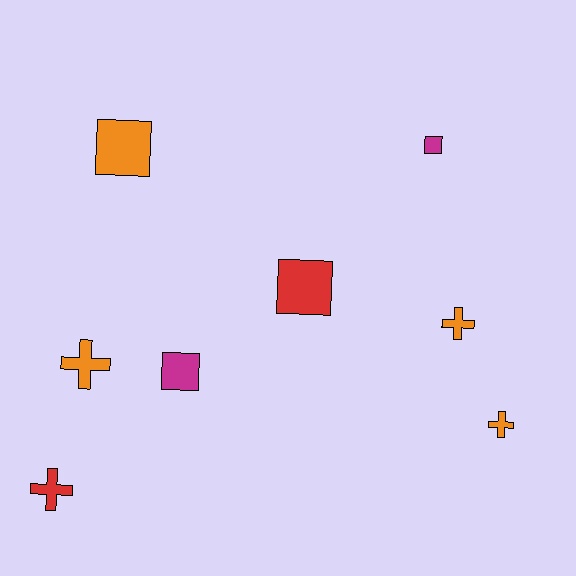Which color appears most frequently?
Orange, with 4 objects.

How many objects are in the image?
There are 8 objects.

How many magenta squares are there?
There are 2 magenta squares.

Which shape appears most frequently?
Square, with 4 objects.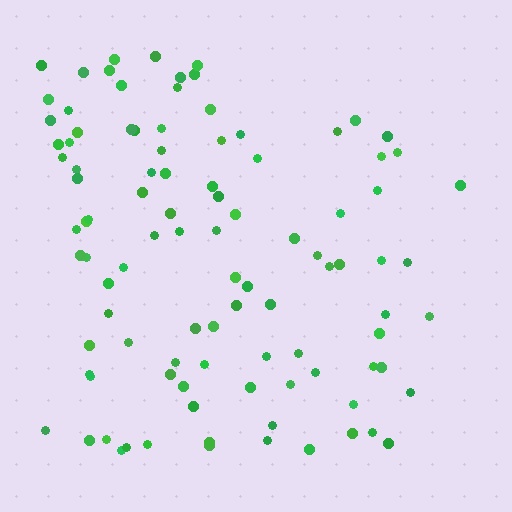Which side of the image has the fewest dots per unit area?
The right.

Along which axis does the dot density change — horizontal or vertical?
Horizontal.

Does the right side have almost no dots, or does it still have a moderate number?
Still a moderate number, just noticeably fewer than the left.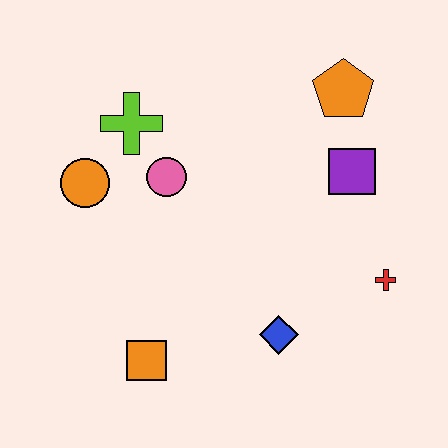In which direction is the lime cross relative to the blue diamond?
The lime cross is above the blue diamond.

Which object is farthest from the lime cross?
The red cross is farthest from the lime cross.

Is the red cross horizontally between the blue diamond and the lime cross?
No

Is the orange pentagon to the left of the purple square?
Yes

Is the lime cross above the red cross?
Yes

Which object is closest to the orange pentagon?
The purple square is closest to the orange pentagon.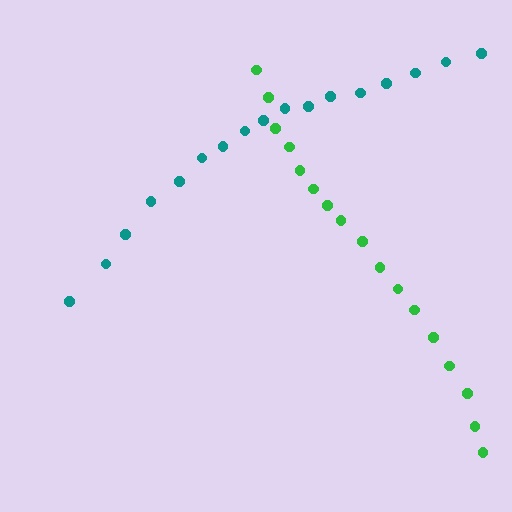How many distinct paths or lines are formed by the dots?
There are 2 distinct paths.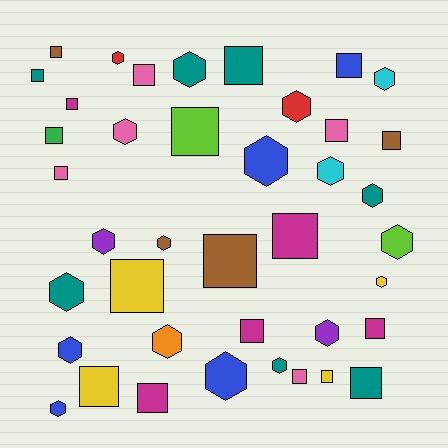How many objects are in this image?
There are 40 objects.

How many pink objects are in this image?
There are 5 pink objects.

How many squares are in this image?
There are 21 squares.